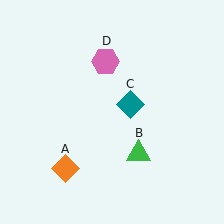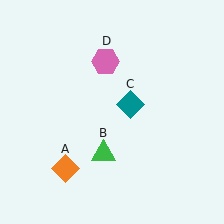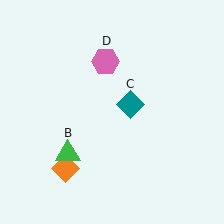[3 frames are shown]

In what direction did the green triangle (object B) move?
The green triangle (object B) moved left.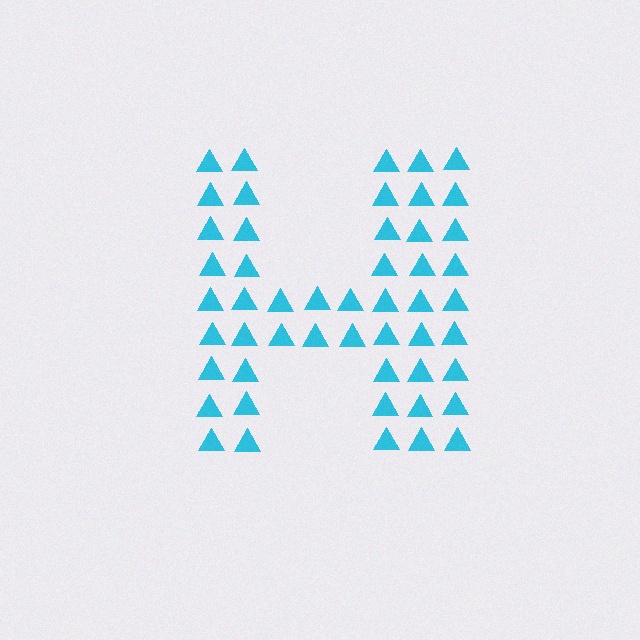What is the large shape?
The large shape is the letter H.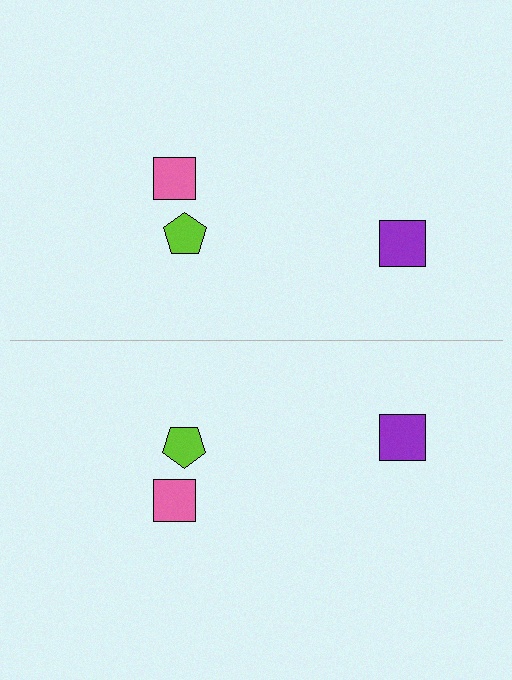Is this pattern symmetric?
Yes, this pattern has bilateral (reflection) symmetry.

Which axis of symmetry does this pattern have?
The pattern has a horizontal axis of symmetry running through the center of the image.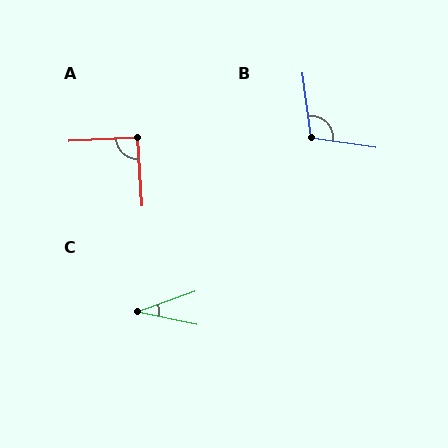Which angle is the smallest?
C, at approximately 31 degrees.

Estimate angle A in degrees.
Approximately 91 degrees.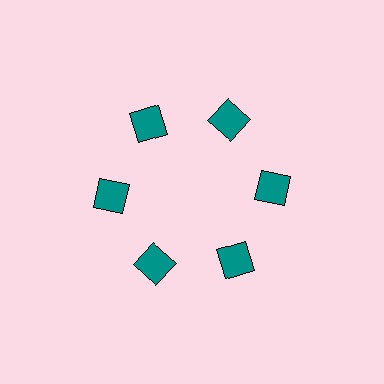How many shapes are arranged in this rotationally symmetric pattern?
There are 6 shapes, arranged in 6 groups of 1.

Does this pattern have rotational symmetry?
Yes, this pattern has 6-fold rotational symmetry. It looks the same after rotating 60 degrees around the center.